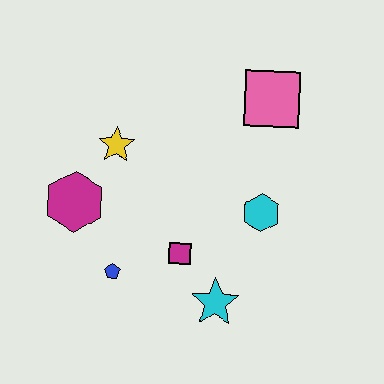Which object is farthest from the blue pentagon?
The pink square is farthest from the blue pentagon.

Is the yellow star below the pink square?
Yes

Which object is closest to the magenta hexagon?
The yellow star is closest to the magenta hexagon.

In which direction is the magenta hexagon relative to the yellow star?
The magenta hexagon is below the yellow star.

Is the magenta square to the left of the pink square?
Yes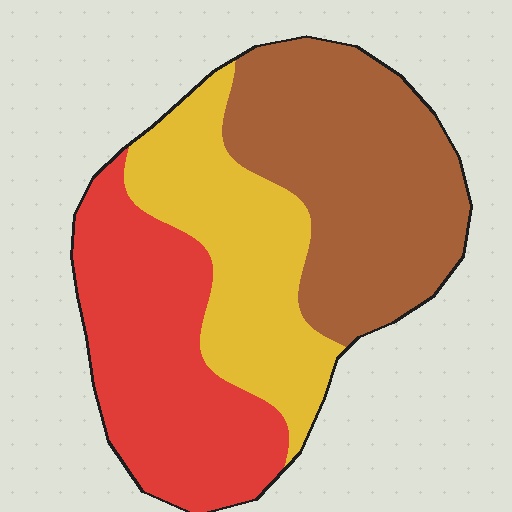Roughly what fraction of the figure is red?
Red covers roughly 35% of the figure.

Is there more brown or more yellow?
Brown.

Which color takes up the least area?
Yellow, at roughly 30%.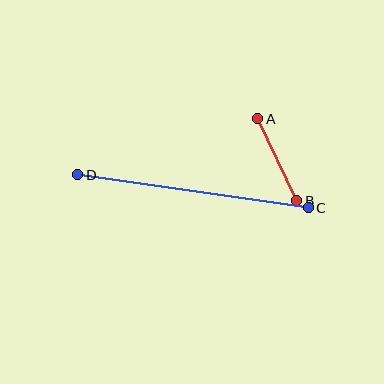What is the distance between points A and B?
The distance is approximately 91 pixels.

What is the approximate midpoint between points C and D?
The midpoint is at approximately (193, 191) pixels.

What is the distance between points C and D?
The distance is approximately 233 pixels.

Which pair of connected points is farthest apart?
Points C and D are farthest apart.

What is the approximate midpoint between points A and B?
The midpoint is at approximately (277, 160) pixels.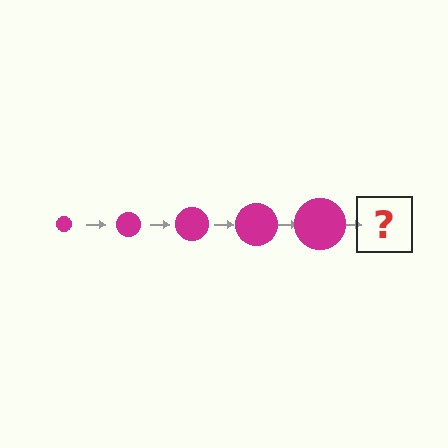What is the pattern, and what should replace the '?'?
The pattern is that the circle gets progressively larger each step. The '?' should be a magenta circle, larger than the previous one.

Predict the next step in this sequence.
The next step is a magenta circle, larger than the previous one.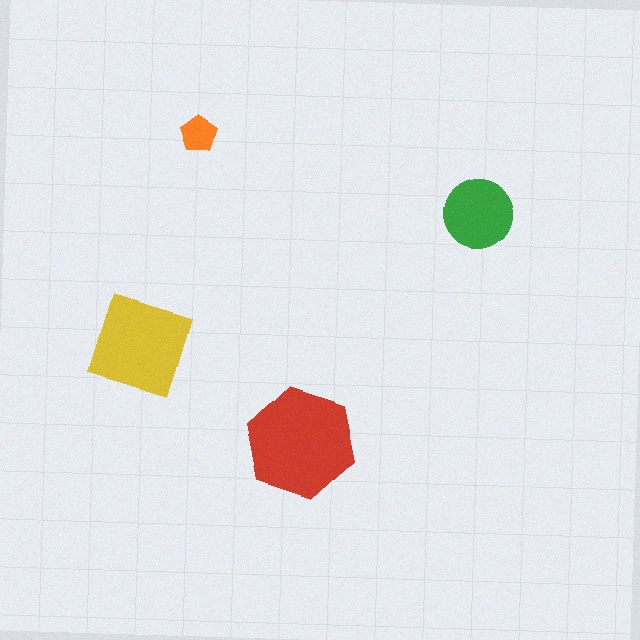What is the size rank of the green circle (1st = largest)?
3rd.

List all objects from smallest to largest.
The orange pentagon, the green circle, the yellow diamond, the red hexagon.